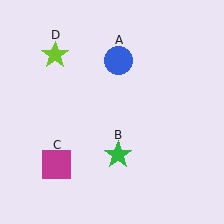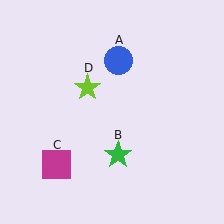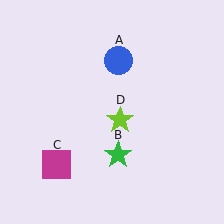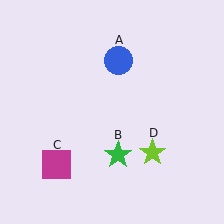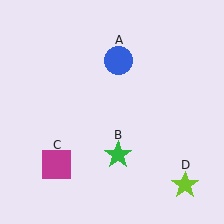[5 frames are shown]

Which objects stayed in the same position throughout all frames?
Blue circle (object A) and green star (object B) and magenta square (object C) remained stationary.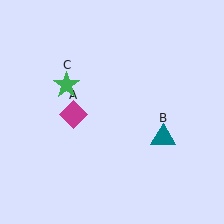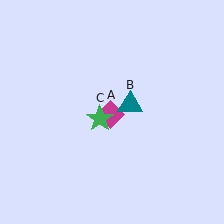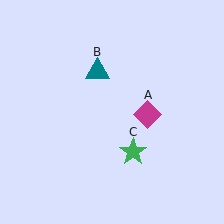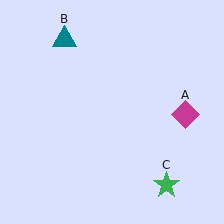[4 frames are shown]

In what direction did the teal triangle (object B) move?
The teal triangle (object B) moved up and to the left.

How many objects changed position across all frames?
3 objects changed position: magenta diamond (object A), teal triangle (object B), green star (object C).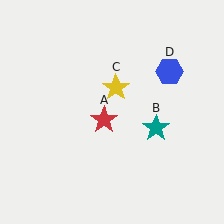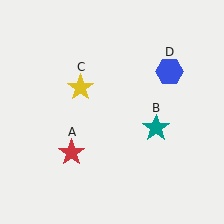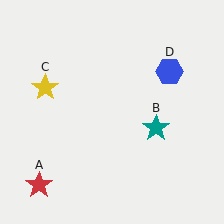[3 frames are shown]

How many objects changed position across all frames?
2 objects changed position: red star (object A), yellow star (object C).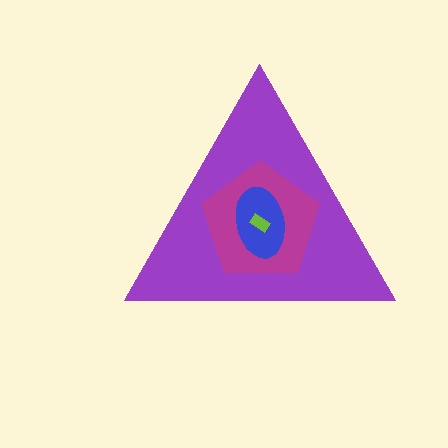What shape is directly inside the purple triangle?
The magenta pentagon.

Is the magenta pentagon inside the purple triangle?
Yes.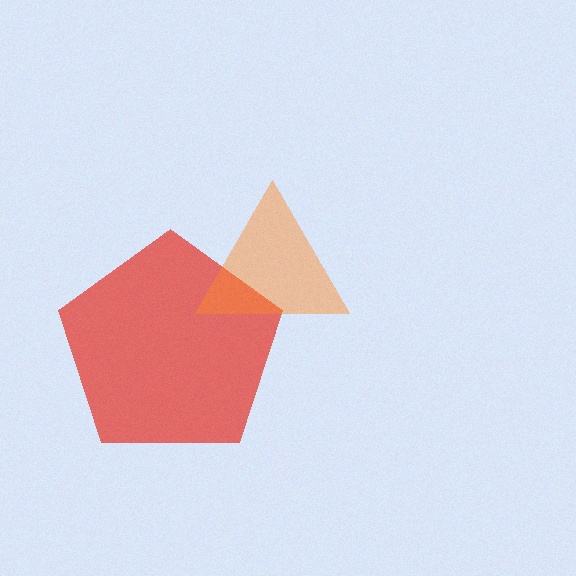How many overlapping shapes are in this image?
There are 2 overlapping shapes in the image.